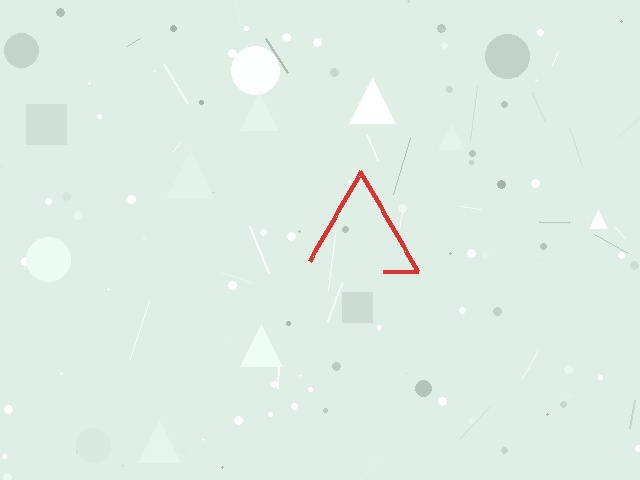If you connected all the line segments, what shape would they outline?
They would outline a triangle.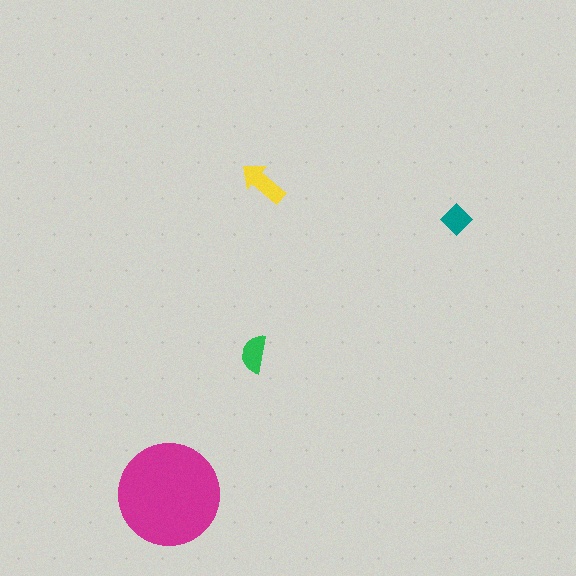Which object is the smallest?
The teal diamond.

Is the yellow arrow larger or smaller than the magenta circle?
Smaller.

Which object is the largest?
The magenta circle.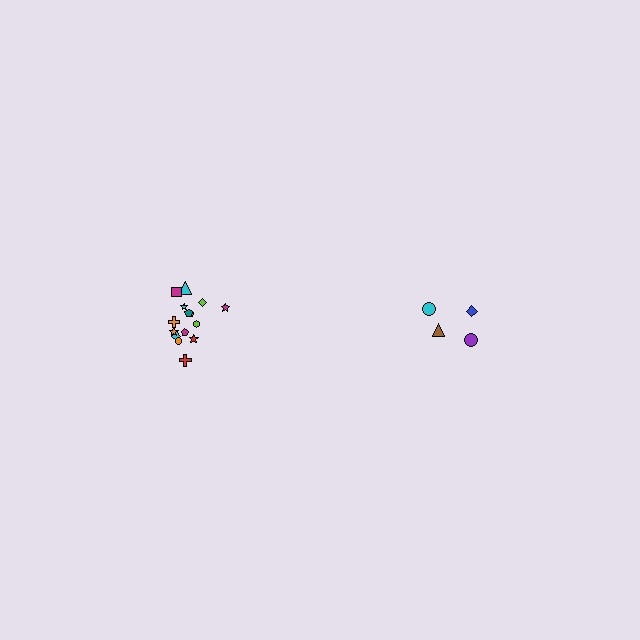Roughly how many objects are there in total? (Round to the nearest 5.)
Roughly 20 objects in total.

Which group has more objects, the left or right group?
The left group.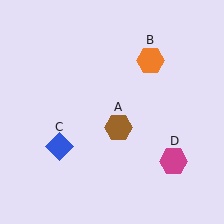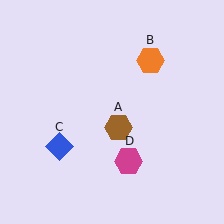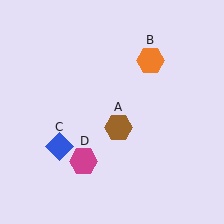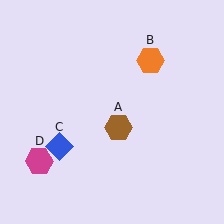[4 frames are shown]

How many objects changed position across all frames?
1 object changed position: magenta hexagon (object D).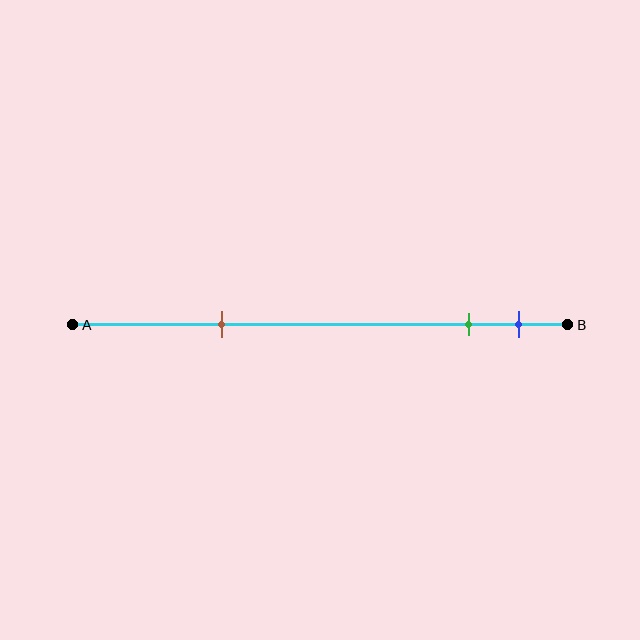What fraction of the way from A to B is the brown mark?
The brown mark is approximately 30% (0.3) of the way from A to B.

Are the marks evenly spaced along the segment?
No, the marks are not evenly spaced.